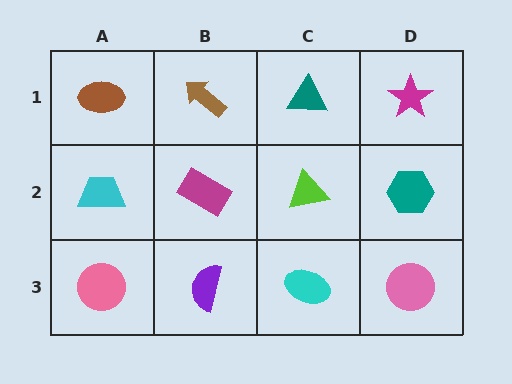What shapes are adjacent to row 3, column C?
A lime triangle (row 2, column C), a purple semicircle (row 3, column B), a pink circle (row 3, column D).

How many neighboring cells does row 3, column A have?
2.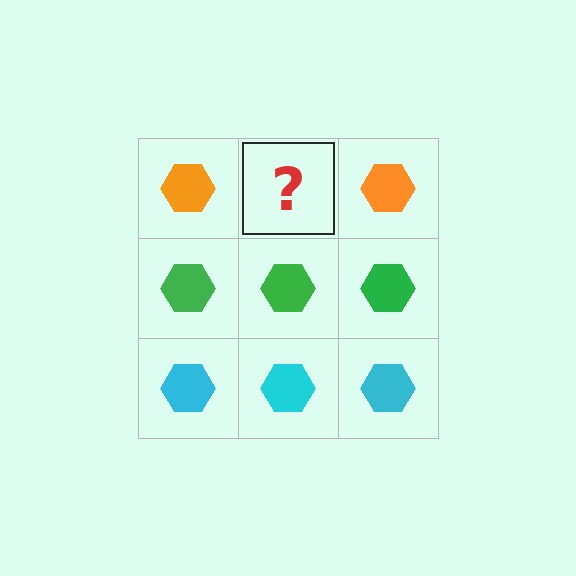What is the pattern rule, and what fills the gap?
The rule is that each row has a consistent color. The gap should be filled with an orange hexagon.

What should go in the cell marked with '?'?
The missing cell should contain an orange hexagon.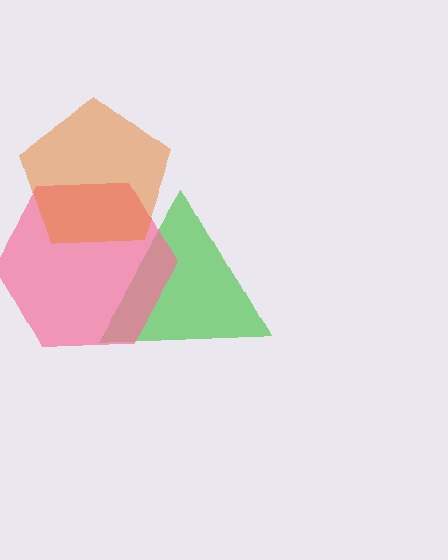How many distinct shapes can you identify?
There are 3 distinct shapes: a green triangle, a pink hexagon, an orange pentagon.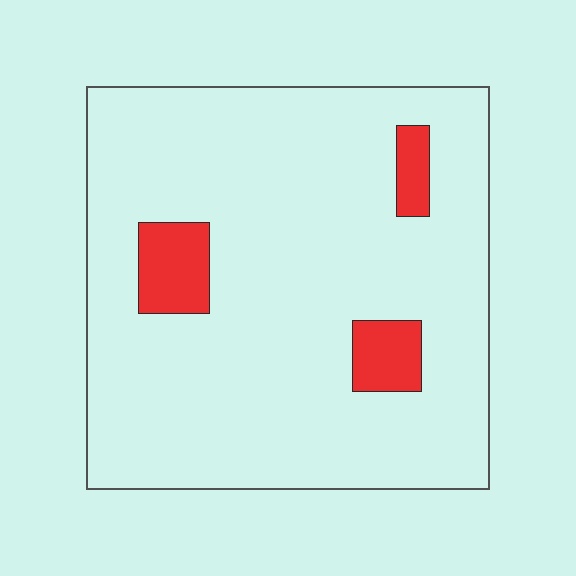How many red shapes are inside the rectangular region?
3.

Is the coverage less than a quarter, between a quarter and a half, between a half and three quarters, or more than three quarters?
Less than a quarter.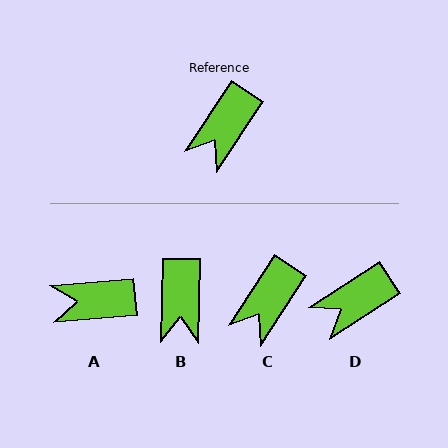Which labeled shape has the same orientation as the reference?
C.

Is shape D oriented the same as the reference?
No, it is off by about 23 degrees.